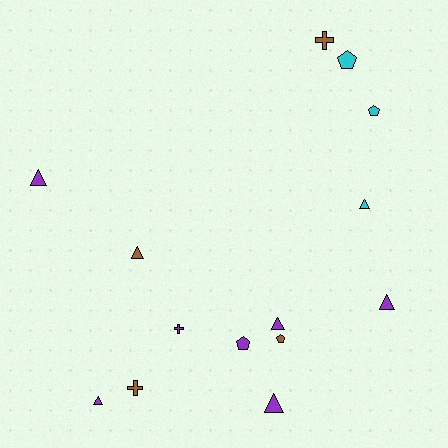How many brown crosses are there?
There are 2 brown crosses.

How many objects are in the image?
There are 14 objects.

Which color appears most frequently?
Purple, with 7 objects.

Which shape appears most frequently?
Triangle, with 7 objects.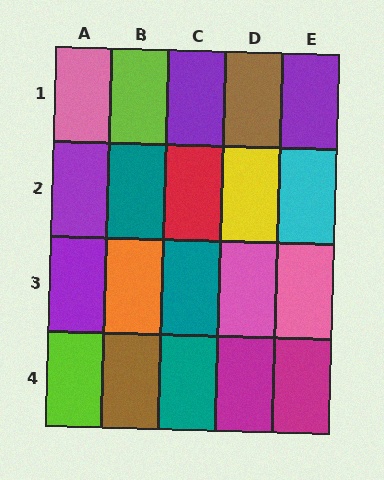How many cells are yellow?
1 cell is yellow.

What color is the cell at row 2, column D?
Yellow.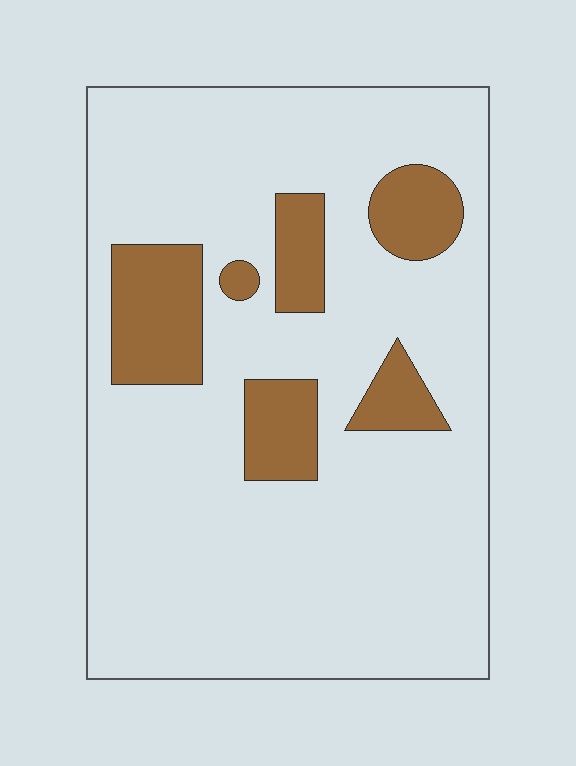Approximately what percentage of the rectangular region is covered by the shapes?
Approximately 15%.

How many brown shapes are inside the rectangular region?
6.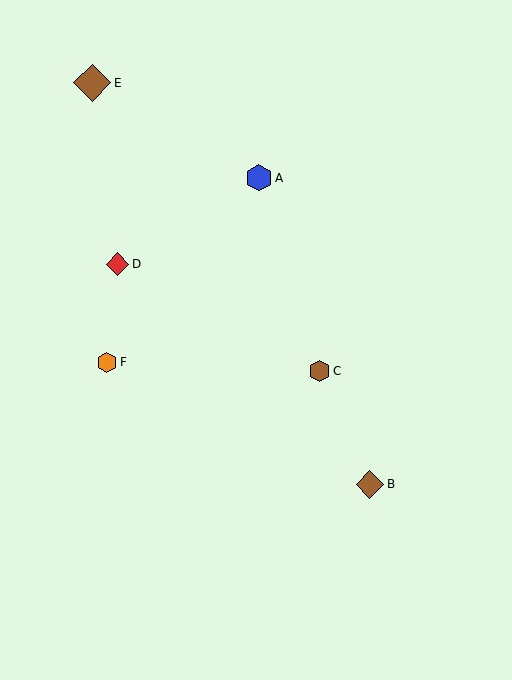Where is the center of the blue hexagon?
The center of the blue hexagon is at (259, 178).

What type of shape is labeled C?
Shape C is a brown hexagon.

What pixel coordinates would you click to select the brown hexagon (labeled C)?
Click at (319, 371) to select the brown hexagon C.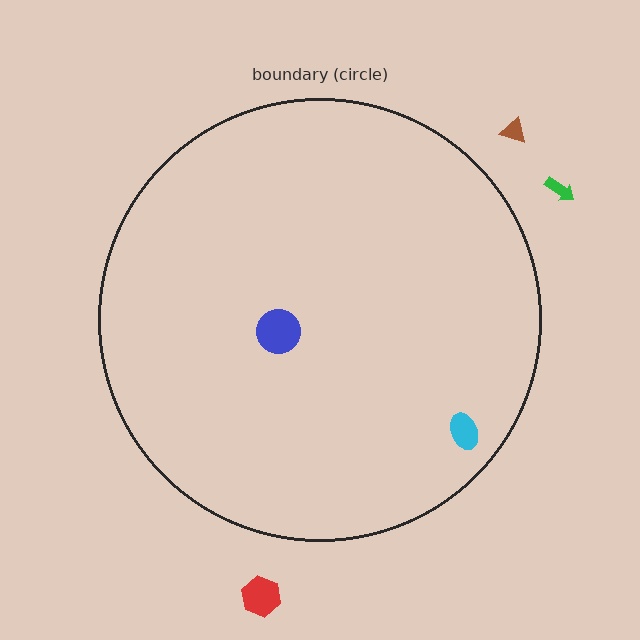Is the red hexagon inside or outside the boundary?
Outside.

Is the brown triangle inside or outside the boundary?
Outside.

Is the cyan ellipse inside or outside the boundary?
Inside.